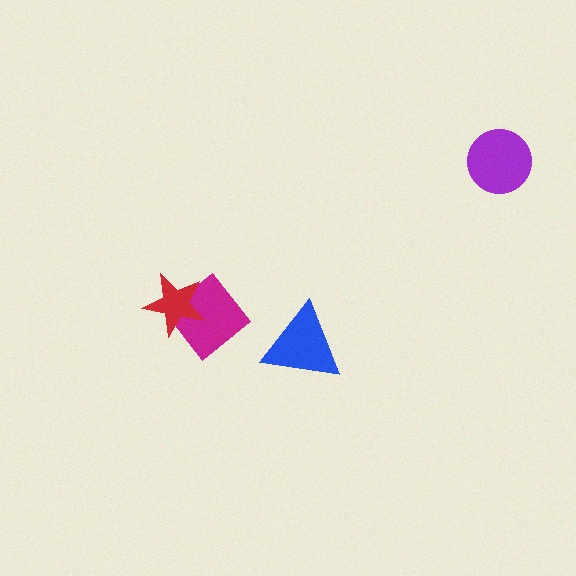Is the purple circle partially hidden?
No, no other shape covers it.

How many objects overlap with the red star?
1 object overlaps with the red star.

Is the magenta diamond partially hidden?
Yes, it is partially covered by another shape.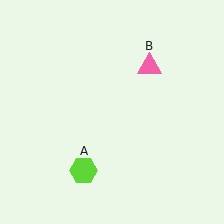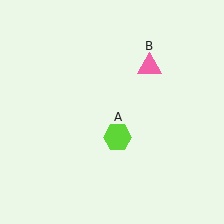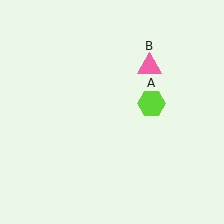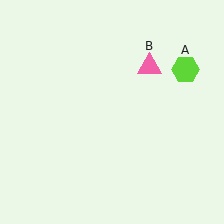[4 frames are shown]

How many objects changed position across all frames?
1 object changed position: lime hexagon (object A).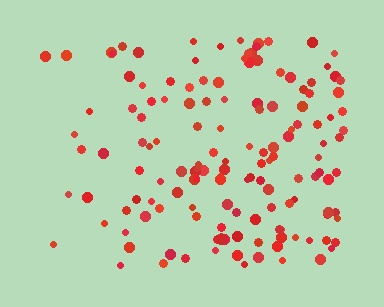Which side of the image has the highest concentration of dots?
The right.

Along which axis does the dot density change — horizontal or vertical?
Horizontal.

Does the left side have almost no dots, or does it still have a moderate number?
Still a moderate number, just noticeably fewer than the right.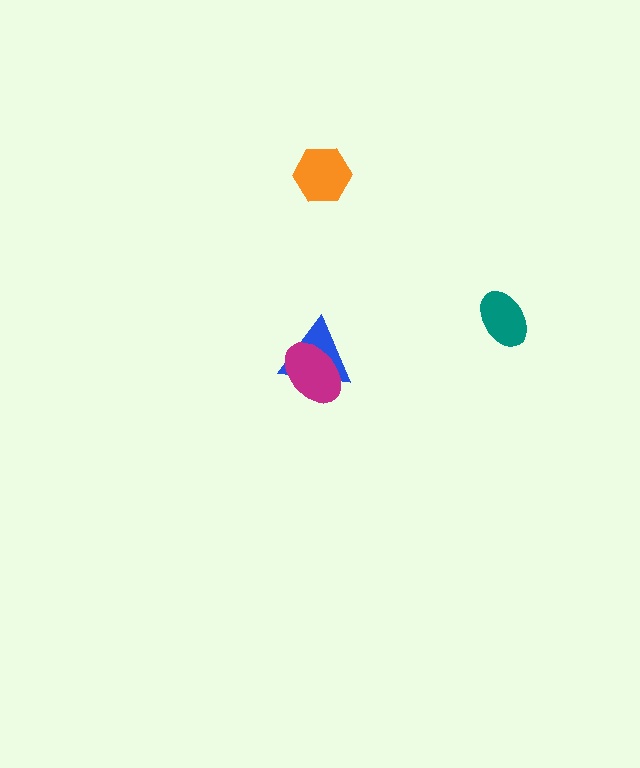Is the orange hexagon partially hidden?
No, no other shape covers it.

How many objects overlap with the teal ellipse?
0 objects overlap with the teal ellipse.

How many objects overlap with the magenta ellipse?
1 object overlaps with the magenta ellipse.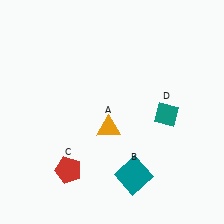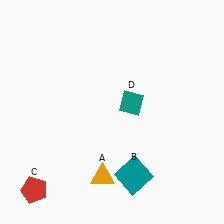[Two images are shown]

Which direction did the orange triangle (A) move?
The orange triangle (A) moved down.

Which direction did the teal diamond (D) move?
The teal diamond (D) moved left.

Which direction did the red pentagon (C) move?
The red pentagon (C) moved left.